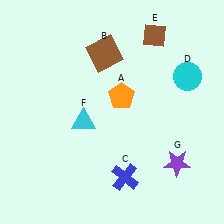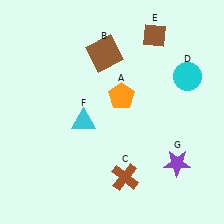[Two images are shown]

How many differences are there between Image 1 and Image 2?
There is 1 difference between the two images.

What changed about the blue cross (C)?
In Image 1, C is blue. In Image 2, it changed to brown.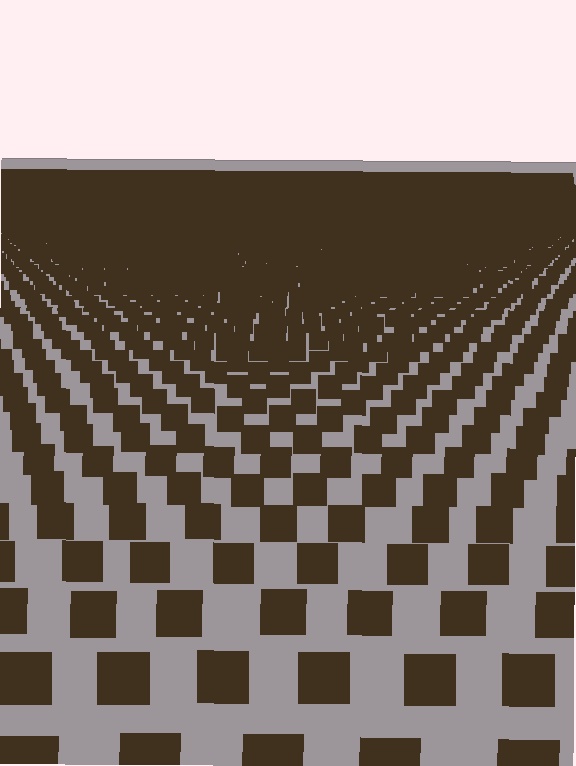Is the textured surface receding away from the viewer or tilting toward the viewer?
The surface is receding away from the viewer. Texture elements get smaller and denser toward the top.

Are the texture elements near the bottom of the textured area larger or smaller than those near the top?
Larger. Near the bottom, elements are closer to the viewer and appear at a bigger on-screen size.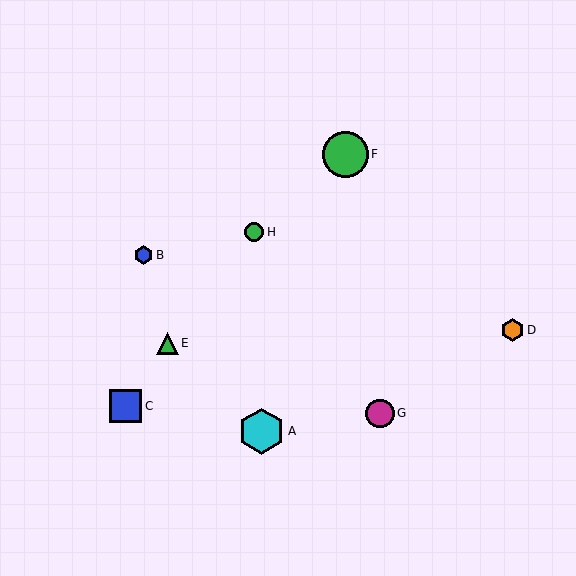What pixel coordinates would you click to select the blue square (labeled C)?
Click at (126, 406) to select the blue square C.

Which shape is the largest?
The cyan hexagon (labeled A) is the largest.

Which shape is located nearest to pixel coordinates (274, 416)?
The cyan hexagon (labeled A) at (261, 431) is nearest to that location.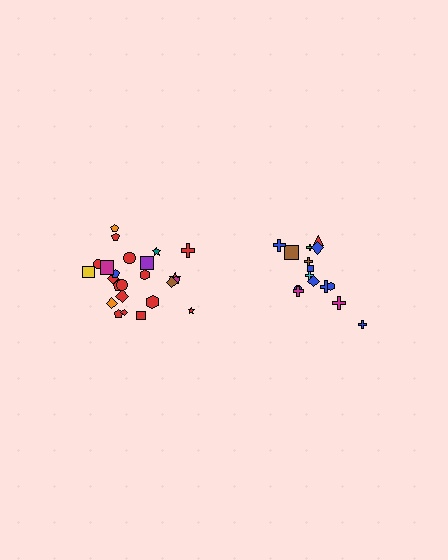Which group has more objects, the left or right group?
The left group.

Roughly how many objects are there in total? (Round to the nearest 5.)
Roughly 40 objects in total.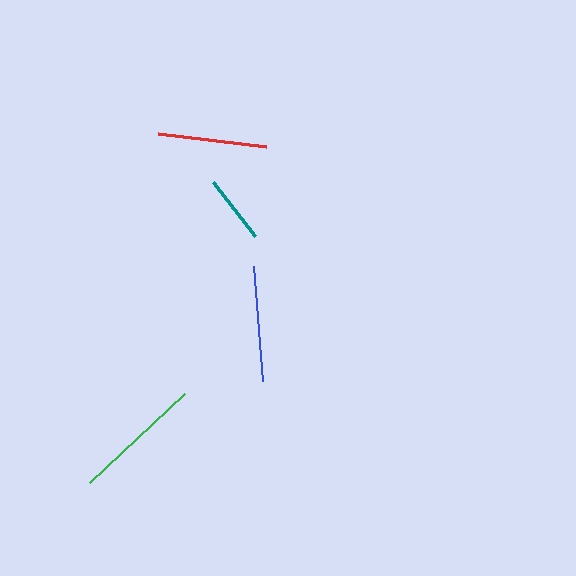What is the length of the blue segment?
The blue segment is approximately 115 pixels long.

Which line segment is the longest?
The green line is the longest at approximately 130 pixels.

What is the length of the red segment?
The red segment is approximately 109 pixels long.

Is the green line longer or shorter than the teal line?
The green line is longer than the teal line.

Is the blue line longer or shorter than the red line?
The blue line is longer than the red line.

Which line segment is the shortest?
The teal line is the shortest at approximately 69 pixels.